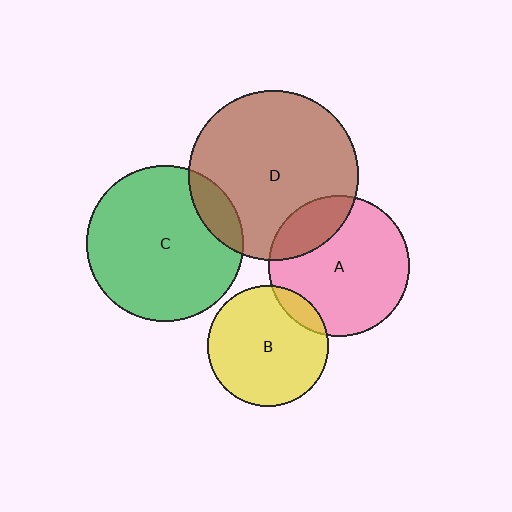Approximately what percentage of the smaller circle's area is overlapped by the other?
Approximately 10%.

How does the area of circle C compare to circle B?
Approximately 1.7 times.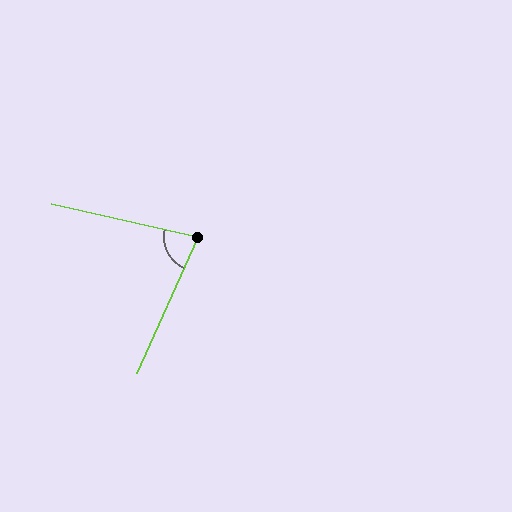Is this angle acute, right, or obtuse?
It is acute.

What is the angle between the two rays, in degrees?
Approximately 78 degrees.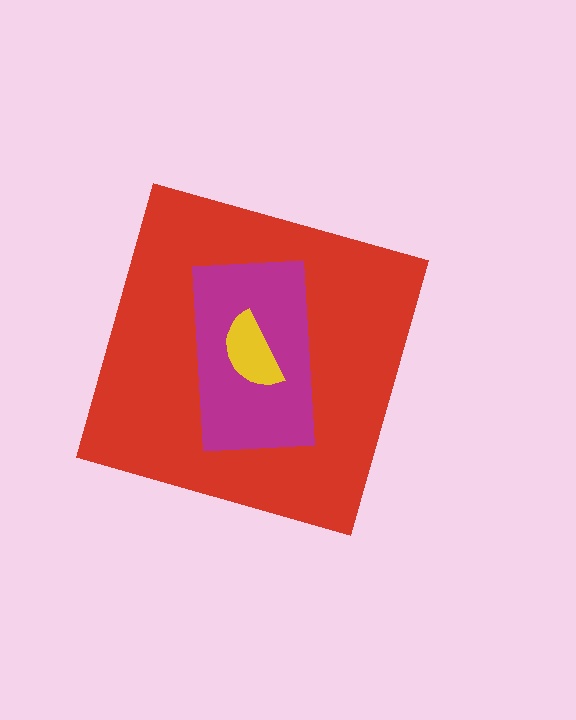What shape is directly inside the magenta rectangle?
The yellow semicircle.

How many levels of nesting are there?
3.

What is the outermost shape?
The red diamond.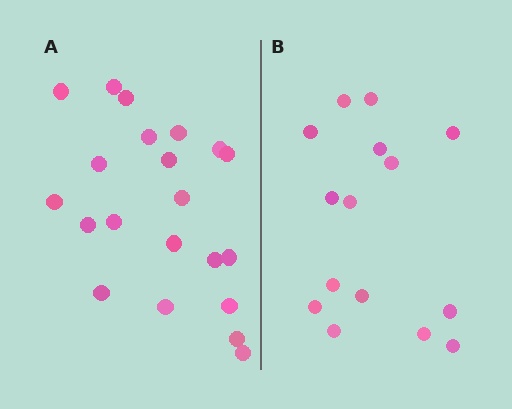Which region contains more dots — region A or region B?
Region A (the left region) has more dots.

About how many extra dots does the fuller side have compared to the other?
Region A has about 6 more dots than region B.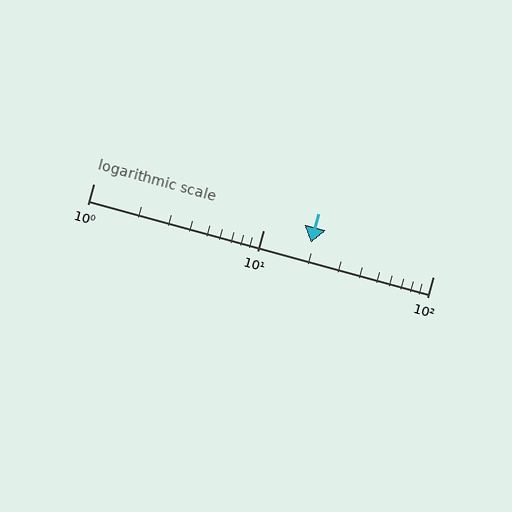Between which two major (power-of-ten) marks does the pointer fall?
The pointer is between 10 and 100.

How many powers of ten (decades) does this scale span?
The scale spans 2 decades, from 1 to 100.